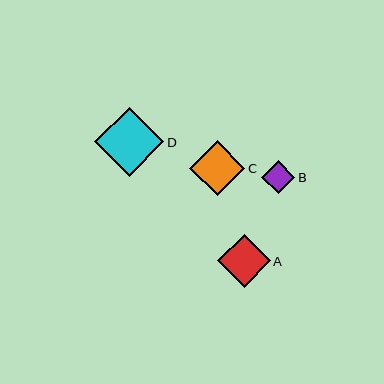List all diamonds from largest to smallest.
From largest to smallest: D, C, A, B.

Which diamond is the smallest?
Diamond B is the smallest with a size of approximately 33 pixels.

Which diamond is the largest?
Diamond D is the largest with a size of approximately 69 pixels.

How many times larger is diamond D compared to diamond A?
Diamond D is approximately 1.3 times the size of diamond A.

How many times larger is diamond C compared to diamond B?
Diamond C is approximately 1.7 times the size of diamond B.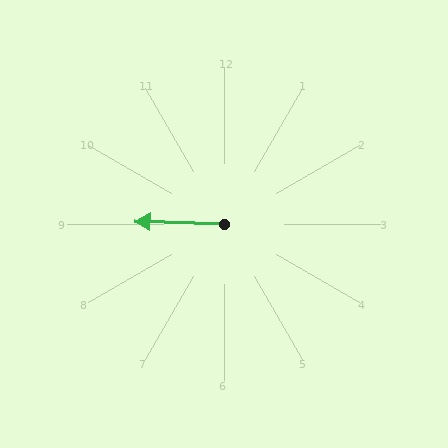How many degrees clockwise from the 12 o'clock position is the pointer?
Approximately 272 degrees.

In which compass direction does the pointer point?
West.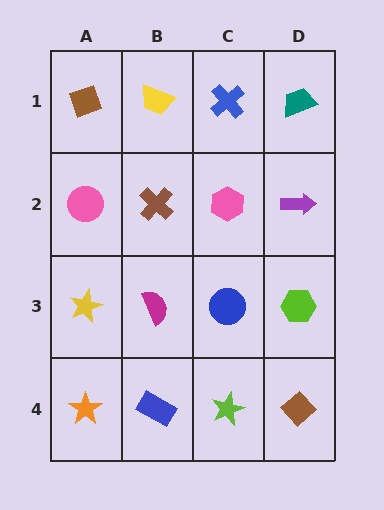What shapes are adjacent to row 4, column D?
A lime hexagon (row 3, column D), a lime star (row 4, column C).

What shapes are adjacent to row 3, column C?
A pink hexagon (row 2, column C), a lime star (row 4, column C), a magenta semicircle (row 3, column B), a lime hexagon (row 3, column D).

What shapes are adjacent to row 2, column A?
A brown diamond (row 1, column A), a yellow star (row 3, column A), a brown cross (row 2, column B).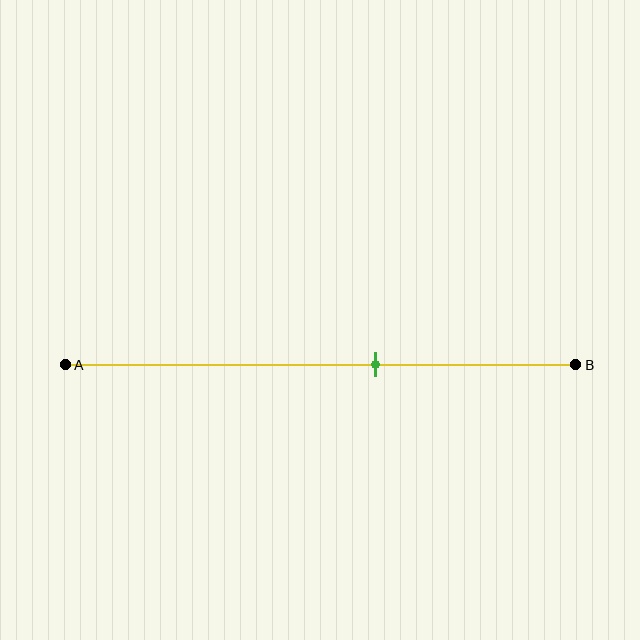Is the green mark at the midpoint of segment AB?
No, the mark is at about 60% from A, not at the 50% midpoint.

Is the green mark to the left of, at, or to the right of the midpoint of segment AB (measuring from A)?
The green mark is to the right of the midpoint of segment AB.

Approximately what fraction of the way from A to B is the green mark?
The green mark is approximately 60% of the way from A to B.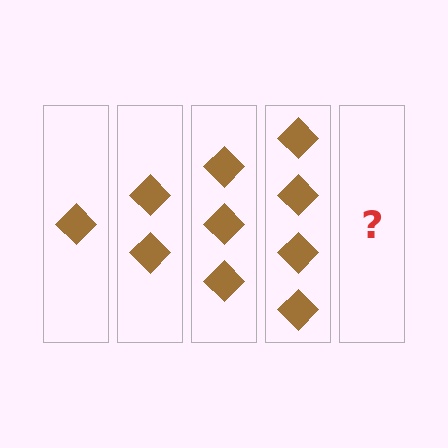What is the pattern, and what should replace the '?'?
The pattern is that each step adds one more diamond. The '?' should be 5 diamonds.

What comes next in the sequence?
The next element should be 5 diamonds.